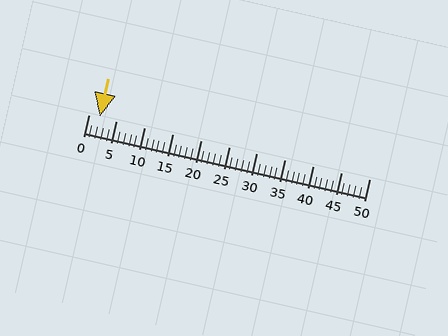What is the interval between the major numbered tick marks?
The major tick marks are spaced 5 units apart.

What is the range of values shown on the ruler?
The ruler shows values from 0 to 50.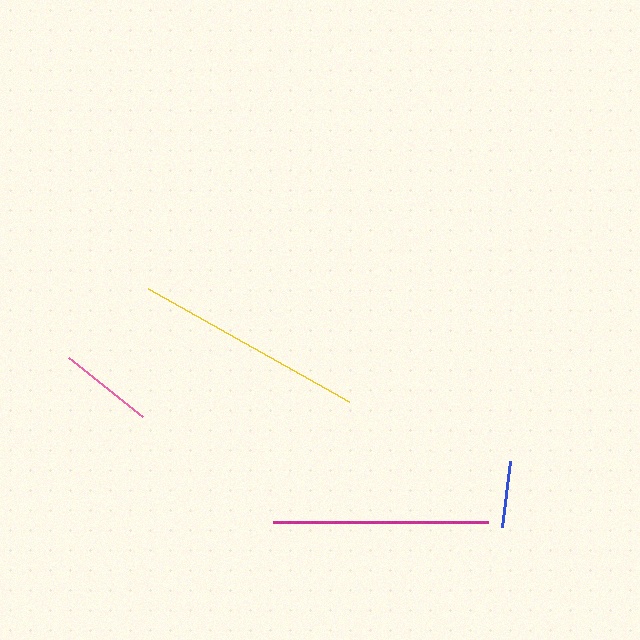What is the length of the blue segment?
The blue segment is approximately 67 pixels long.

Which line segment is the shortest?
The blue line is the shortest at approximately 67 pixels.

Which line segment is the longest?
The yellow line is the longest at approximately 230 pixels.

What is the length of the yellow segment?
The yellow segment is approximately 230 pixels long.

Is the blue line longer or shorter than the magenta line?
The magenta line is longer than the blue line.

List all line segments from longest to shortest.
From longest to shortest: yellow, magenta, pink, blue.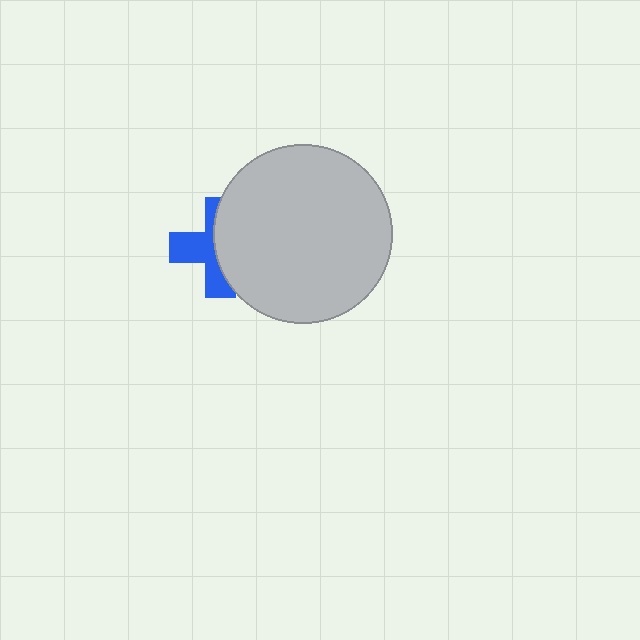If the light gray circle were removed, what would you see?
You would see the complete blue cross.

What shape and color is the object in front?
The object in front is a light gray circle.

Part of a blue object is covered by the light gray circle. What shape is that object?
It is a cross.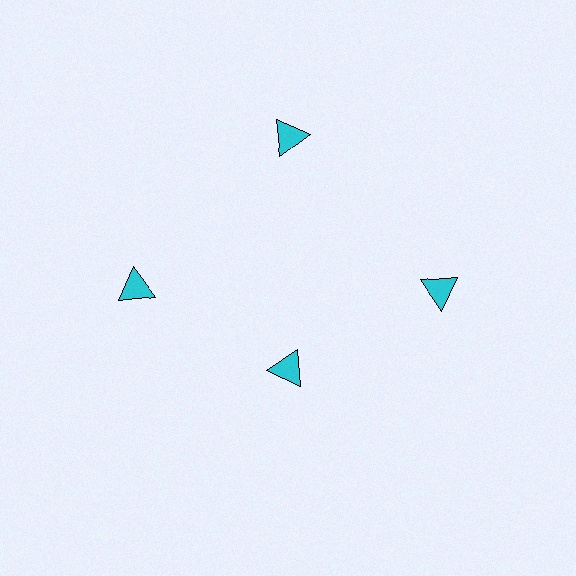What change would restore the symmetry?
The symmetry would be restored by moving it outward, back onto the ring so that all 4 triangles sit at equal angles and equal distance from the center.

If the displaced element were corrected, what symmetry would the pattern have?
It would have 4-fold rotational symmetry — the pattern would map onto itself every 90 degrees.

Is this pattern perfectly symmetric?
No. The 4 cyan triangles are arranged in a ring, but one element near the 6 o'clock position is pulled inward toward the center, breaking the 4-fold rotational symmetry.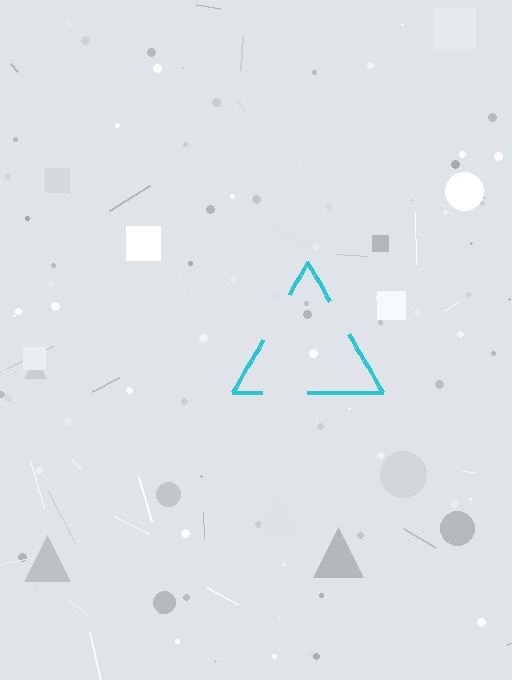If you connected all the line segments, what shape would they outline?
They would outline a triangle.